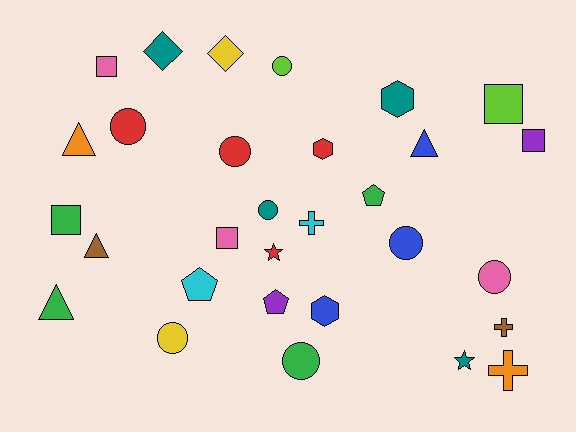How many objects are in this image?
There are 30 objects.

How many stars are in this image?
There are 2 stars.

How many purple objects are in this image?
There are 2 purple objects.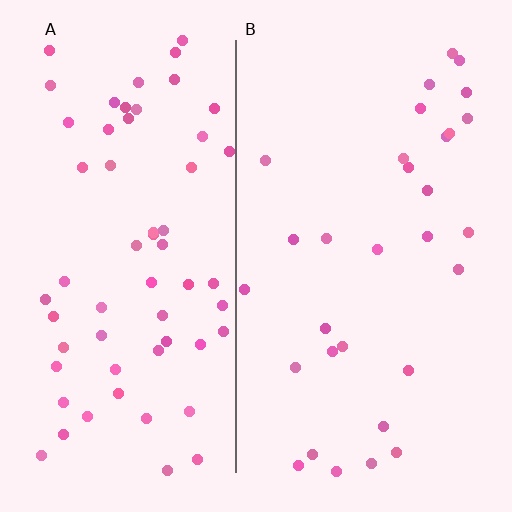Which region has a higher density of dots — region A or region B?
A (the left).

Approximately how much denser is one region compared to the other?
Approximately 2.0× — region A over region B.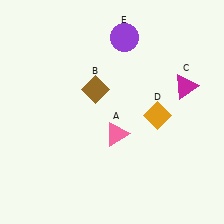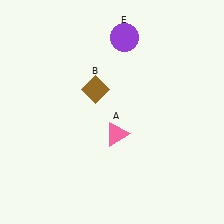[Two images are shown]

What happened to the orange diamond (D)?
The orange diamond (D) was removed in Image 2. It was in the bottom-right area of Image 1.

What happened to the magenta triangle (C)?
The magenta triangle (C) was removed in Image 2. It was in the top-right area of Image 1.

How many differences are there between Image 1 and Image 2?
There are 2 differences between the two images.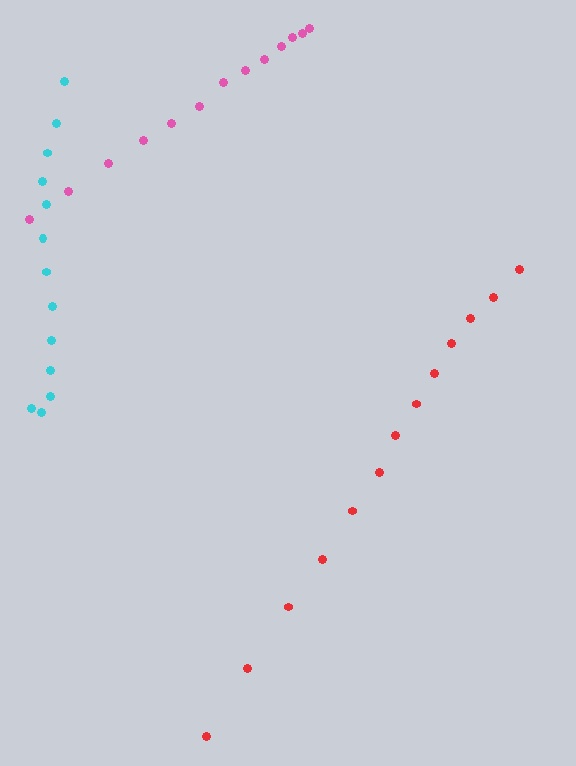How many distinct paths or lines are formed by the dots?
There are 3 distinct paths.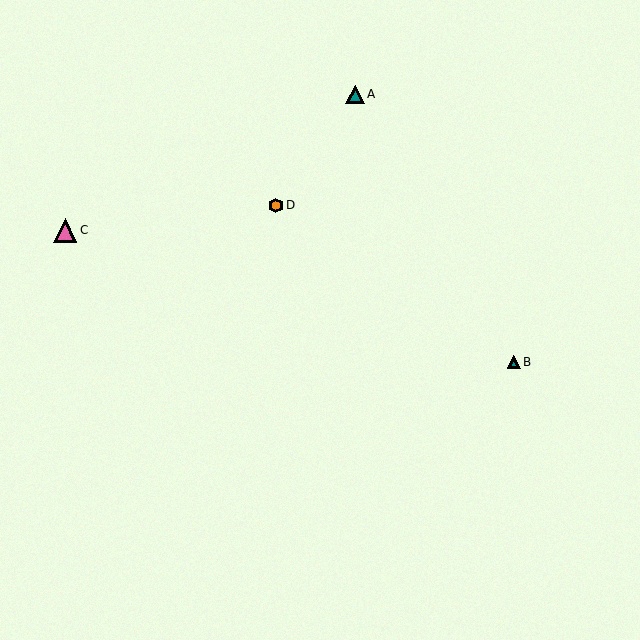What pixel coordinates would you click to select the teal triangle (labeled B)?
Click at (514, 362) to select the teal triangle B.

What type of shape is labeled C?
Shape C is a pink triangle.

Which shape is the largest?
The pink triangle (labeled C) is the largest.